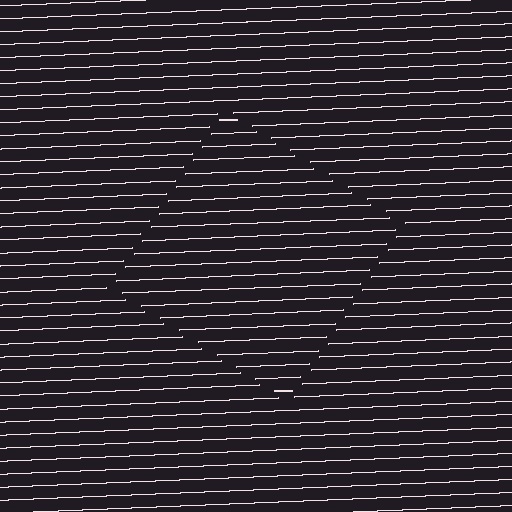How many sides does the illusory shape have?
4 sides — the line-ends trace a square.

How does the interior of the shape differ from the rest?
The interior of the shape contains the same grating, shifted by half a period — the contour is defined by the phase discontinuity where line-ends from the inner and outer gratings abut.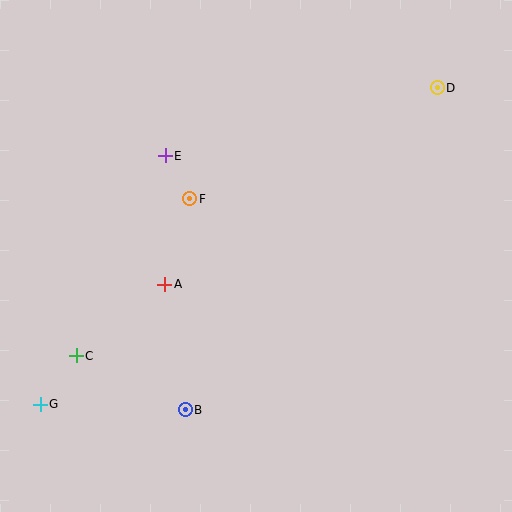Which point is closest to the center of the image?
Point F at (190, 199) is closest to the center.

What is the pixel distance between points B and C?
The distance between B and C is 122 pixels.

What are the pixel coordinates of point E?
Point E is at (165, 156).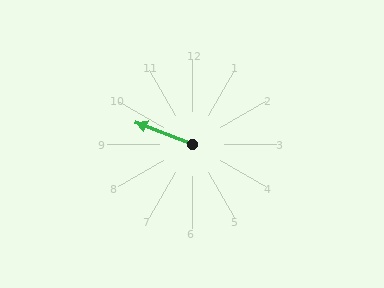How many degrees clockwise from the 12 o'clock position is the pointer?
Approximately 291 degrees.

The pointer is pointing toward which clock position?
Roughly 10 o'clock.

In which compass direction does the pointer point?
West.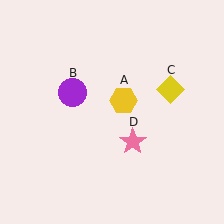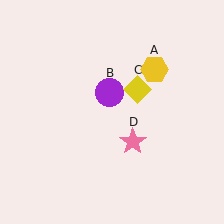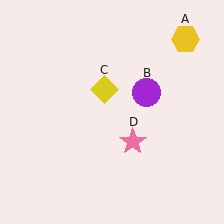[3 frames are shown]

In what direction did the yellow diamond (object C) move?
The yellow diamond (object C) moved left.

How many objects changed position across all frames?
3 objects changed position: yellow hexagon (object A), purple circle (object B), yellow diamond (object C).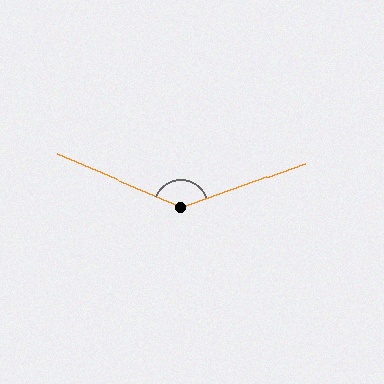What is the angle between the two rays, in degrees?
Approximately 137 degrees.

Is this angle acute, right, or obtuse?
It is obtuse.